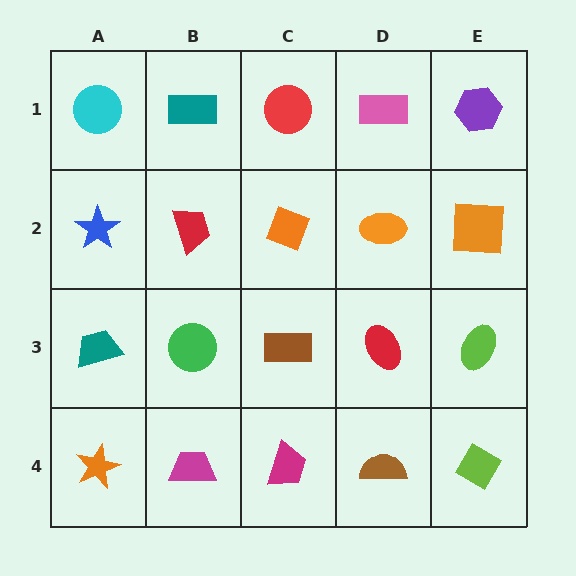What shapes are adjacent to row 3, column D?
An orange ellipse (row 2, column D), a brown semicircle (row 4, column D), a brown rectangle (row 3, column C), a lime ellipse (row 3, column E).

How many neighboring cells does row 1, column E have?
2.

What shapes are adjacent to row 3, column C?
An orange diamond (row 2, column C), a magenta trapezoid (row 4, column C), a green circle (row 3, column B), a red ellipse (row 3, column D).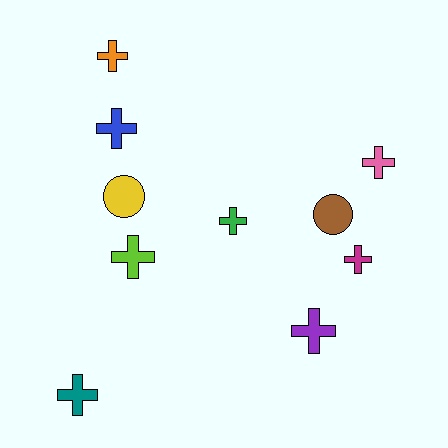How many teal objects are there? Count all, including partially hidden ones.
There is 1 teal object.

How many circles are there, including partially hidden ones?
There are 2 circles.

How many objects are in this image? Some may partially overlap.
There are 10 objects.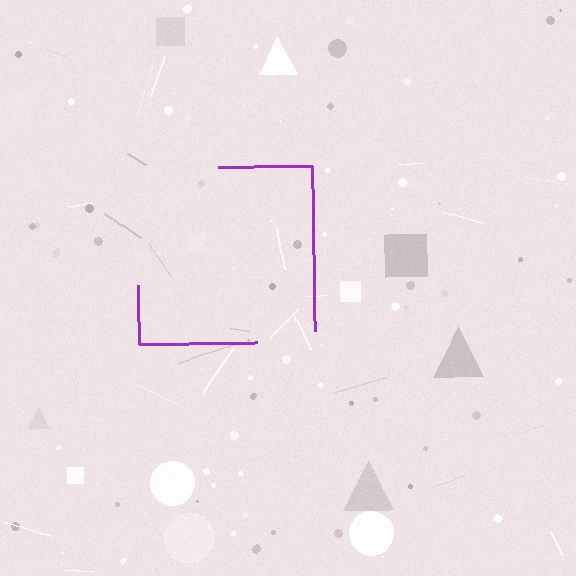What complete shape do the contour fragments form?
The contour fragments form a square.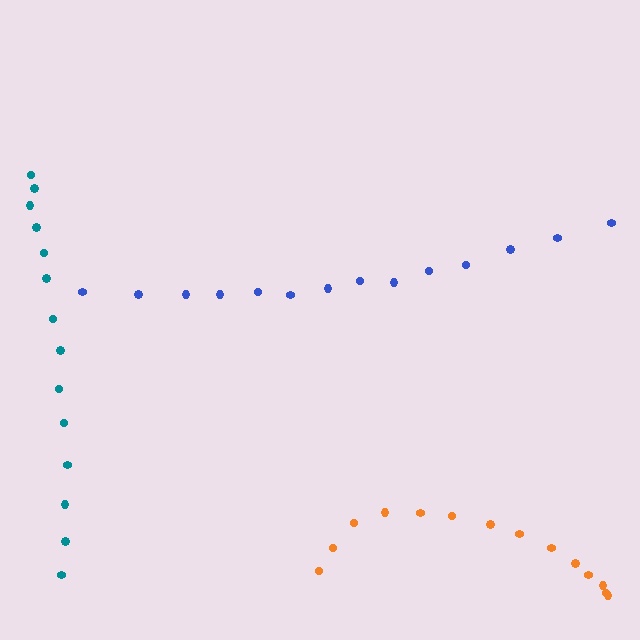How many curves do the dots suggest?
There are 3 distinct paths.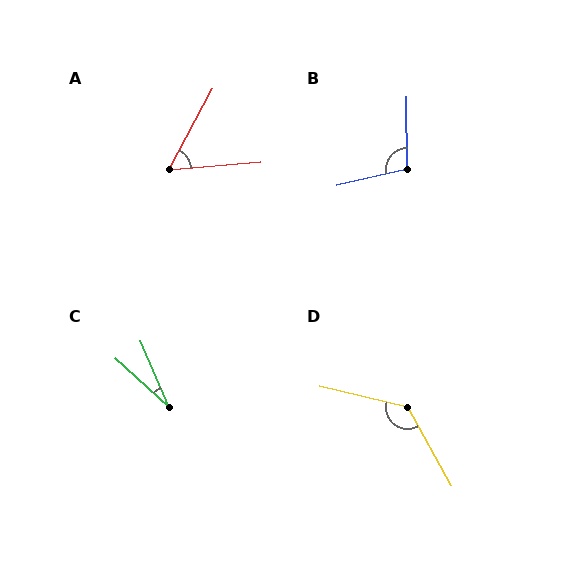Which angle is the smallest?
C, at approximately 25 degrees.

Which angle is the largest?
D, at approximately 132 degrees.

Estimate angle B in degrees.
Approximately 103 degrees.